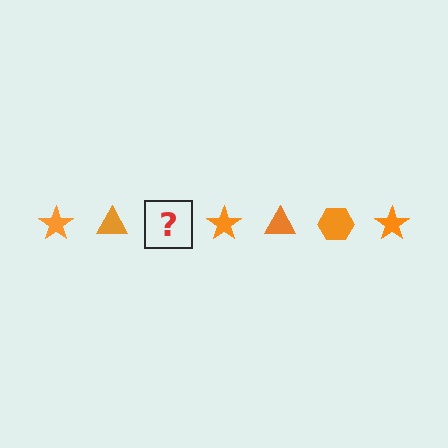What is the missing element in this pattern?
The missing element is an orange hexagon.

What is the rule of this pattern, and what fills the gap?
The rule is that the pattern cycles through star, triangle, hexagon shapes in orange. The gap should be filled with an orange hexagon.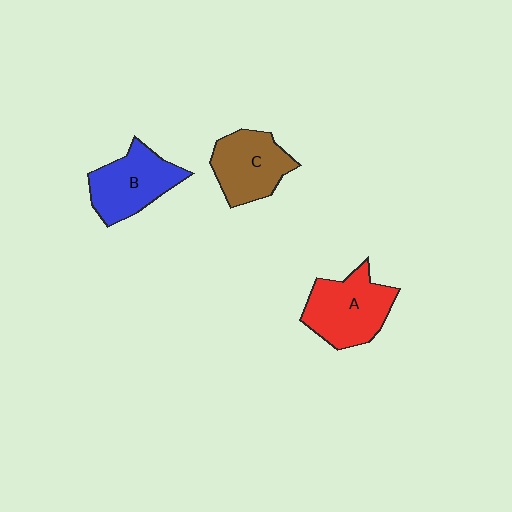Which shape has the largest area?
Shape A (red).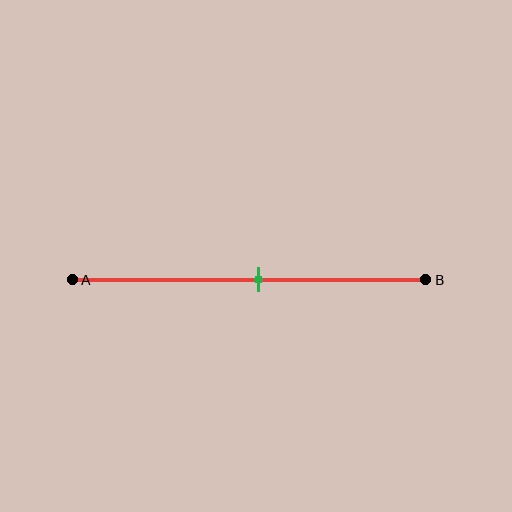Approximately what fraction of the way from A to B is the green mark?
The green mark is approximately 55% of the way from A to B.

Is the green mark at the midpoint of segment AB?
Yes, the mark is approximately at the midpoint.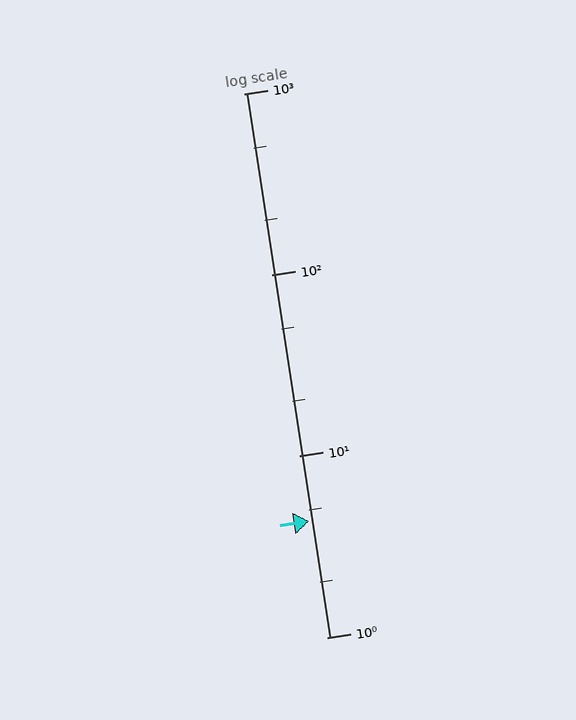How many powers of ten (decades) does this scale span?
The scale spans 3 decades, from 1 to 1000.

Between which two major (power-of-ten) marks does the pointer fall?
The pointer is between 1 and 10.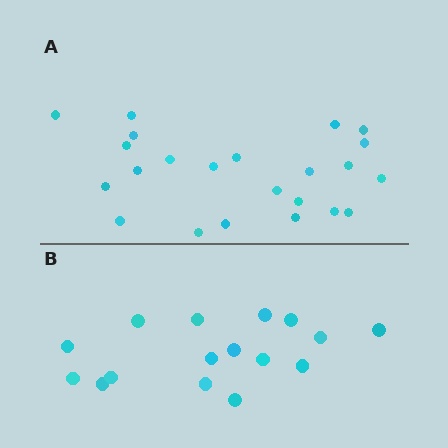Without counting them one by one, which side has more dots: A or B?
Region A (the top region) has more dots.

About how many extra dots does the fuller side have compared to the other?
Region A has roughly 8 or so more dots than region B.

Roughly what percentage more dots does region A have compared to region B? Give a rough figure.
About 45% more.